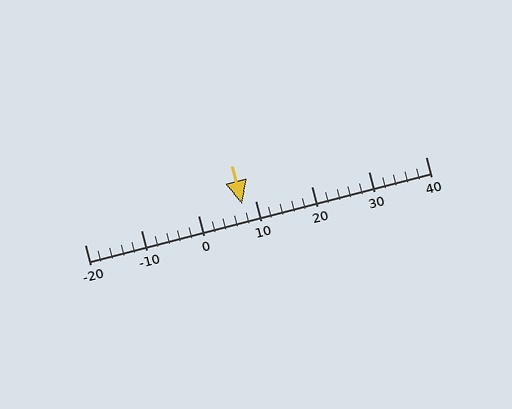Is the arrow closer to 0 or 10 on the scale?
The arrow is closer to 10.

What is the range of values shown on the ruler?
The ruler shows values from -20 to 40.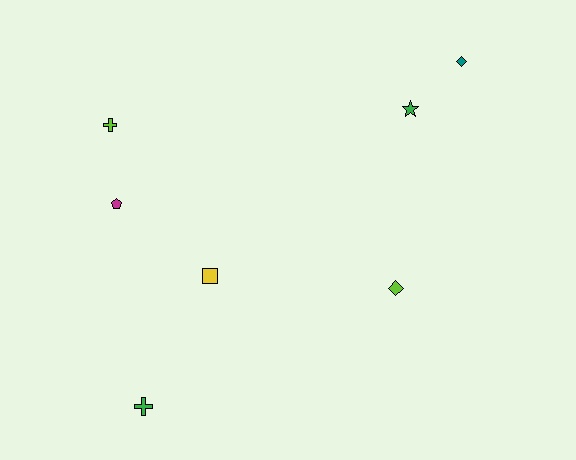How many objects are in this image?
There are 7 objects.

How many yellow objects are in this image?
There is 1 yellow object.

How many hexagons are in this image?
There are no hexagons.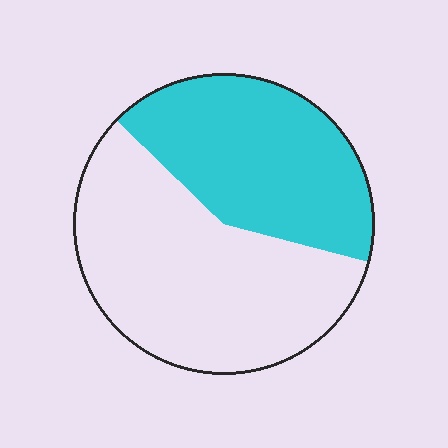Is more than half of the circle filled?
No.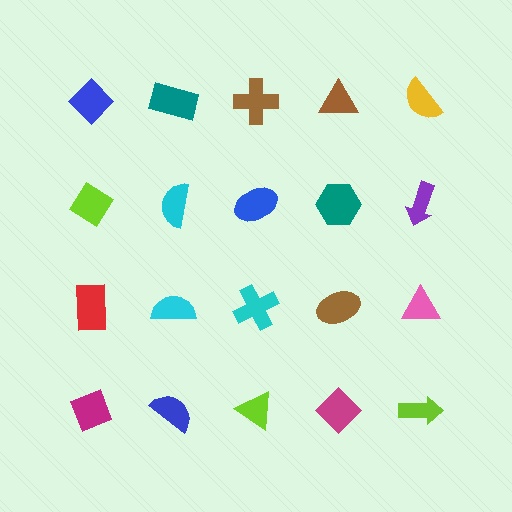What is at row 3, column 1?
A red rectangle.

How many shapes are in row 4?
5 shapes.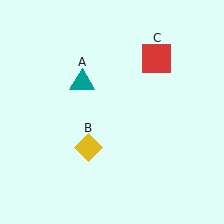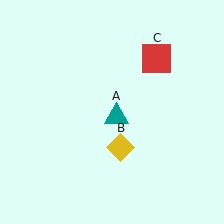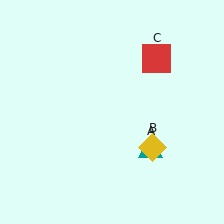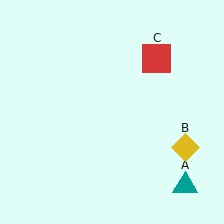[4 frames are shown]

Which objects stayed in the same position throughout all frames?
Red square (object C) remained stationary.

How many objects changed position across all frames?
2 objects changed position: teal triangle (object A), yellow diamond (object B).